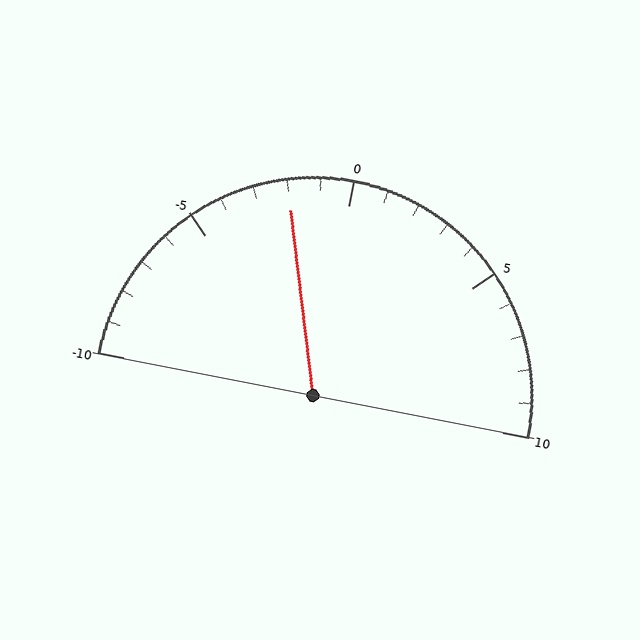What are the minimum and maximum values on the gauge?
The gauge ranges from -10 to 10.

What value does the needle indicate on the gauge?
The needle indicates approximately -2.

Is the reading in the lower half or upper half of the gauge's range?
The reading is in the lower half of the range (-10 to 10).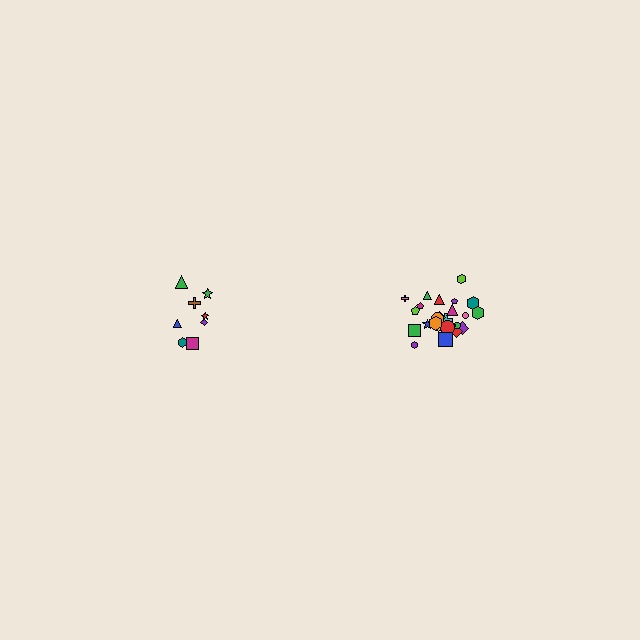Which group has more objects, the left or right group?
The right group.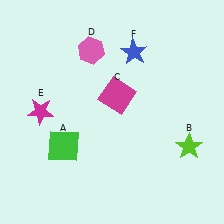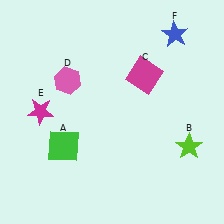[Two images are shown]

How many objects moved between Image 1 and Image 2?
3 objects moved between the two images.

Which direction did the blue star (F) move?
The blue star (F) moved right.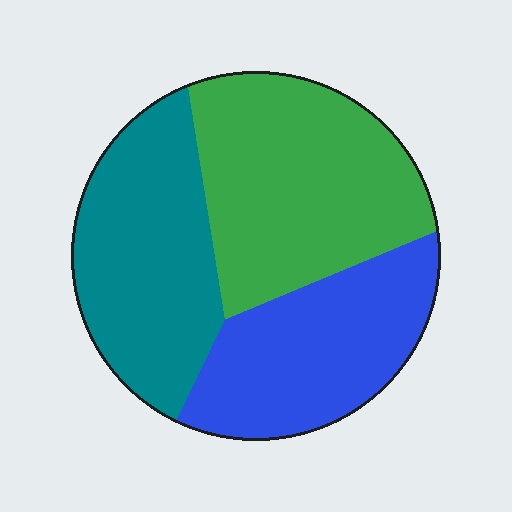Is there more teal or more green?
Green.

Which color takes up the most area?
Green, at roughly 40%.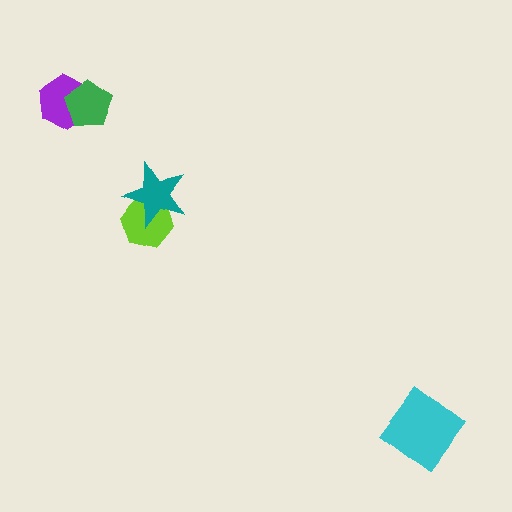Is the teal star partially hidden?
No, no other shape covers it.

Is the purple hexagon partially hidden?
Yes, it is partially covered by another shape.